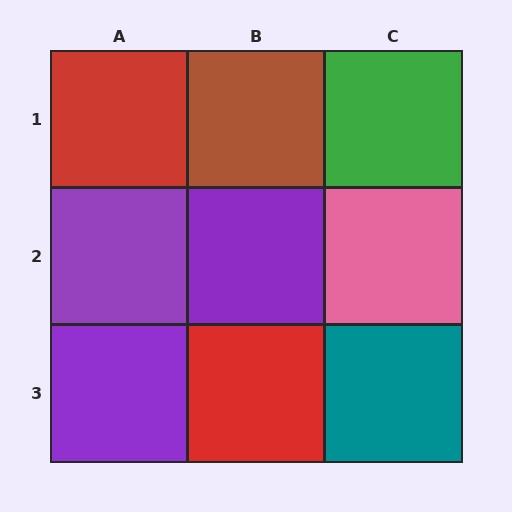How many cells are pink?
1 cell is pink.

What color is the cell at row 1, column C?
Green.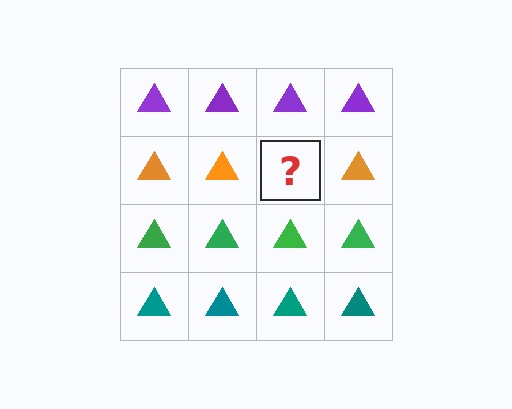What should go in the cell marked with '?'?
The missing cell should contain an orange triangle.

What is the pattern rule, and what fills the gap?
The rule is that each row has a consistent color. The gap should be filled with an orange triangle.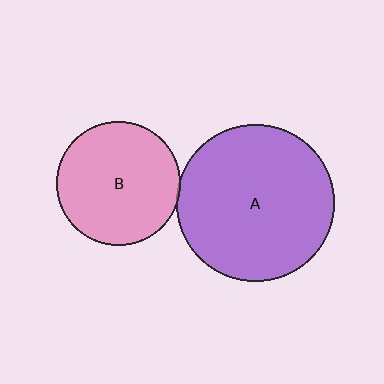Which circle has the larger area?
Circle A (purple).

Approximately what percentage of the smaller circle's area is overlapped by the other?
Approximately 5%.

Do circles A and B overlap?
Yes.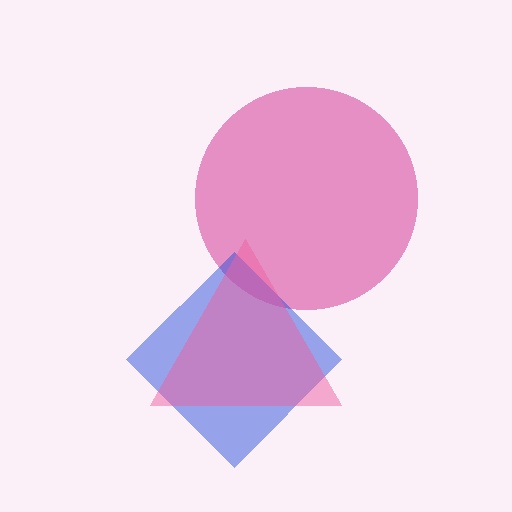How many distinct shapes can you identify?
There are 3 distinct shapes: a magenta circle, a blue diamond, a pink triangle.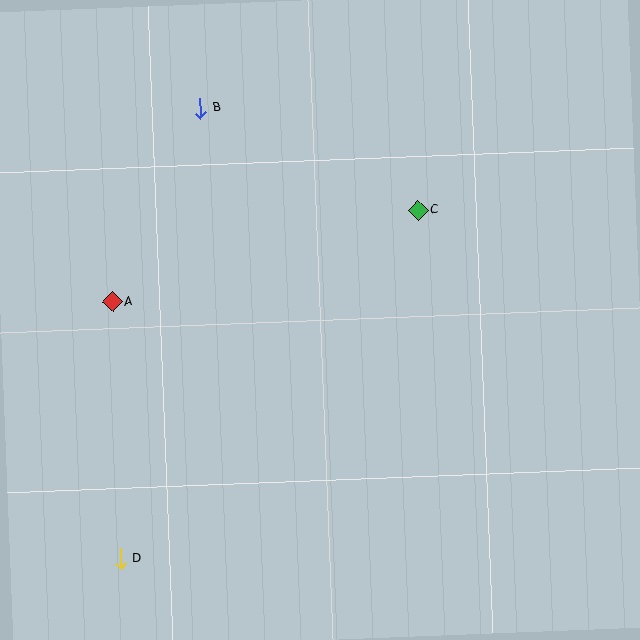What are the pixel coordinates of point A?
Point A is at (113, 302).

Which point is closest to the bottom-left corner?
Point D is closest to the bottom-left corner.